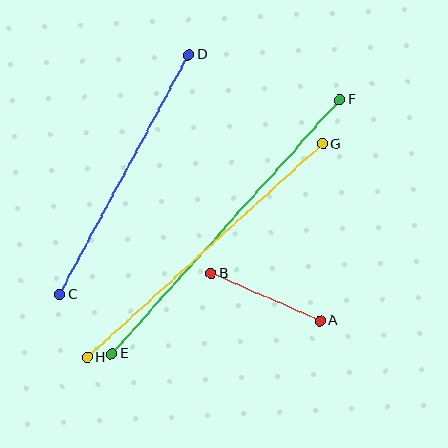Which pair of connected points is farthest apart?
Points E and F are farthest apart.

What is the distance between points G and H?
The distance is approximately 317 pixels.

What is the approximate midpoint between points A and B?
The midpoint is at approximately (265, 297) pixels.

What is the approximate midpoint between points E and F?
The midpoint is at approximately (226, 227) pixels.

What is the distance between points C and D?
The distance is approximately 273 pixels.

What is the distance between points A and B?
The distance is approximately 119 pixels.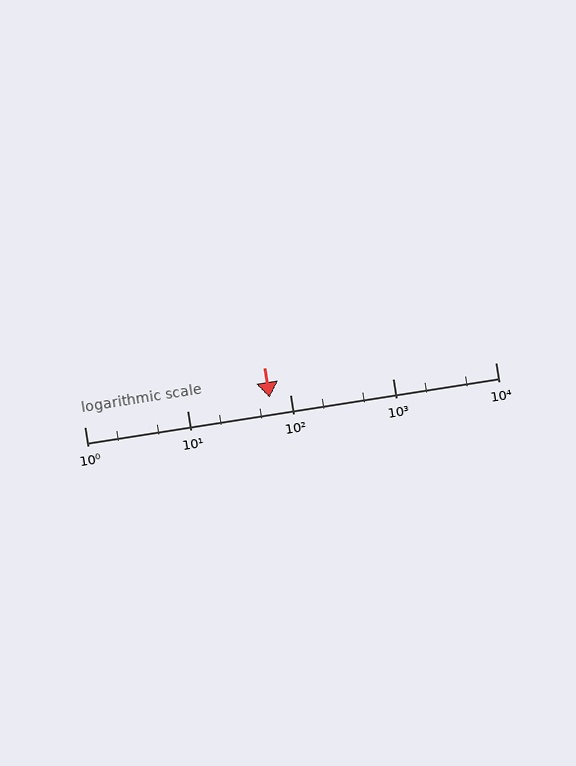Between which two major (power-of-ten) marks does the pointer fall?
The pointer is between 10 and 100.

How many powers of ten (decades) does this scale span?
The scale spans 4 decades, from 1 to 10000.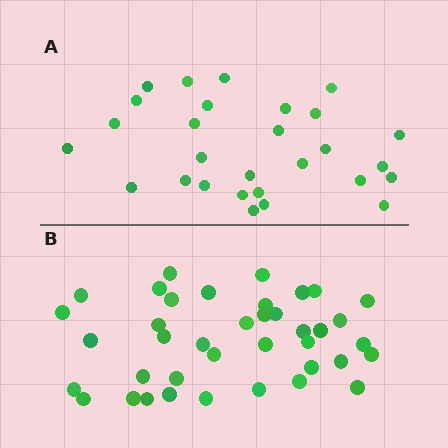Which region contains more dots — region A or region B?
Region B (the bottom region) has more dots.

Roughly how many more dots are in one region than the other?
Region B has roughly 12 or so more dots than region A.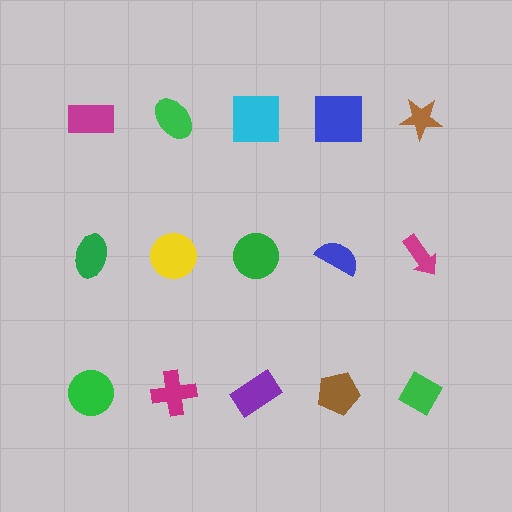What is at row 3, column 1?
A green circle.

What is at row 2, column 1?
A green ellipse.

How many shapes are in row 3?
5 shapes.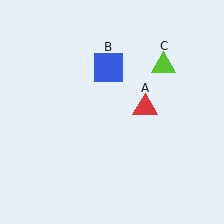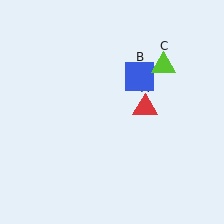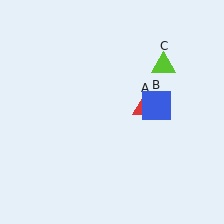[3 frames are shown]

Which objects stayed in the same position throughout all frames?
Red triangle (object A) and lime triangle (object C) remained stationary.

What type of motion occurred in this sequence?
The blue square (object B) rotated clockwise around the center of the scene.